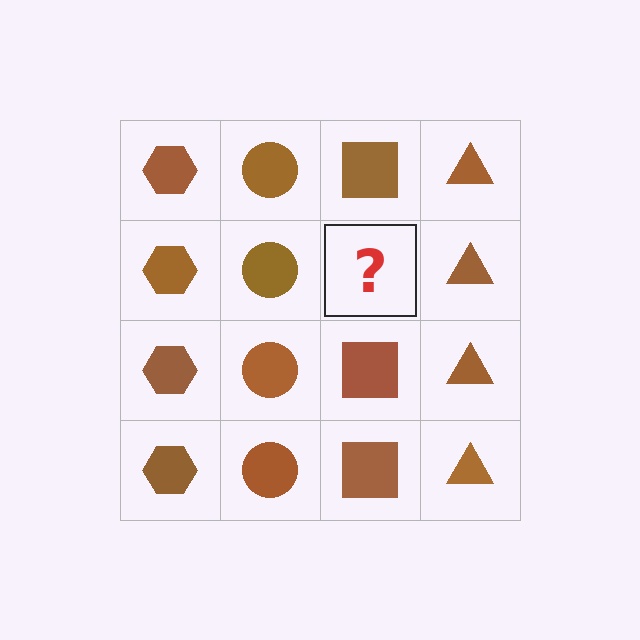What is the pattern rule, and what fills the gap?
The rule is that each column has a consistent shape. The gap should be filled with a brown square.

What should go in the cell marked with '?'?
The missing cell should contain a brown square.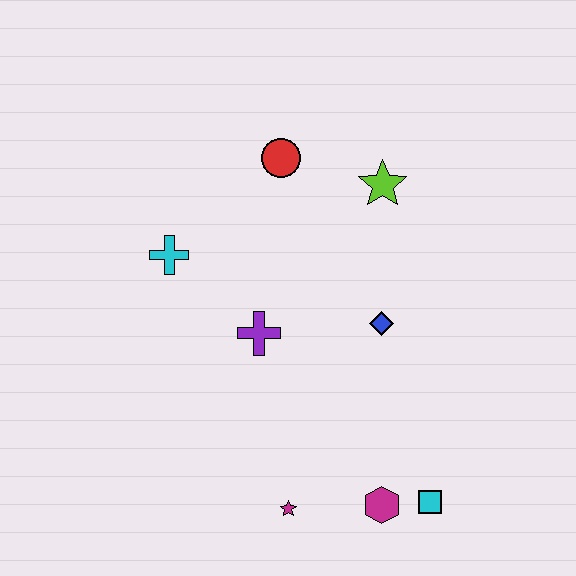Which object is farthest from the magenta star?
The red circle is farthest from the magenta star.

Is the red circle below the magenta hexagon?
No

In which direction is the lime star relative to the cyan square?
The lime star is above the cyan square.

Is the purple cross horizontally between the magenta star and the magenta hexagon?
No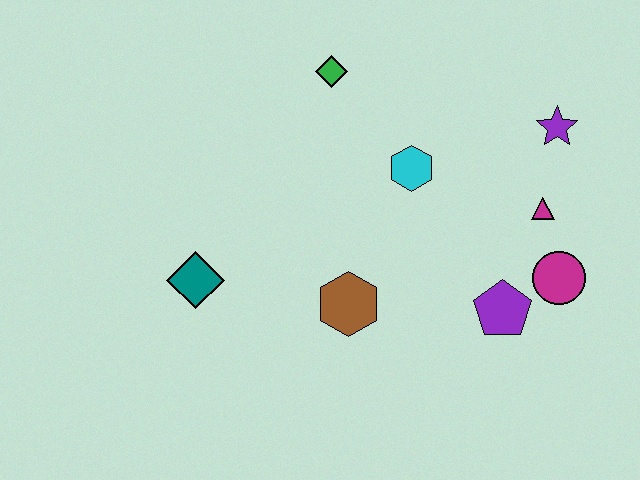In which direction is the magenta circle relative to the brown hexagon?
The magenta circle is to the right of the brown hexagon.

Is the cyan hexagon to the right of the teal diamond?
Yes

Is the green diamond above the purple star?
Yes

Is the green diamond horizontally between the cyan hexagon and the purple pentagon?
No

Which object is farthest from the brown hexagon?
The purple star is farthest from the brown hexagon.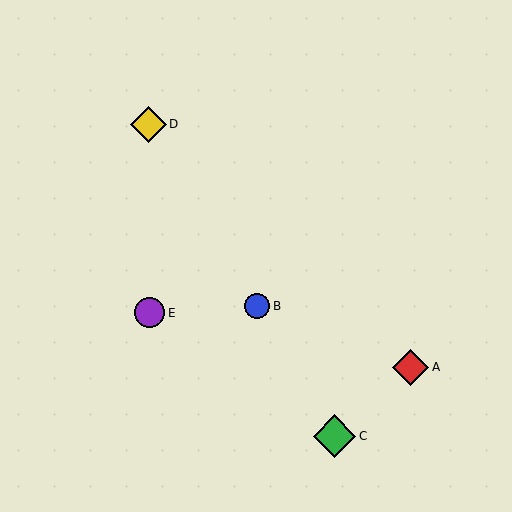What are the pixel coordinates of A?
Object A is at (411, 367).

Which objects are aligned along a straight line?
Objects B, C, D are aligned along a straight line.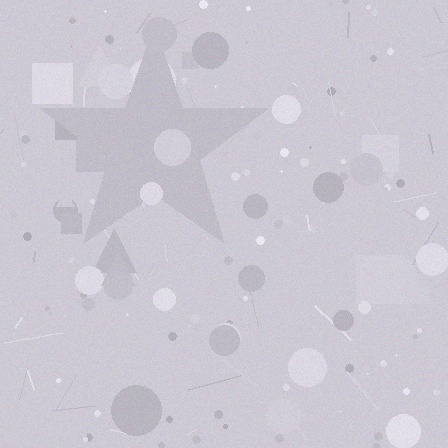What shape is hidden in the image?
A star is hidden in the image.